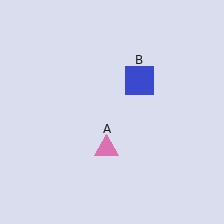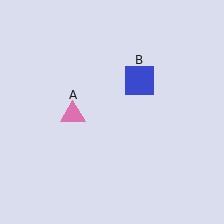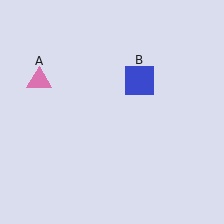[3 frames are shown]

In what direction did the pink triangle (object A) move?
The pink triangle (object A) moved up and to the left.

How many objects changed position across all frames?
1 object changed position: pink triangle (object A).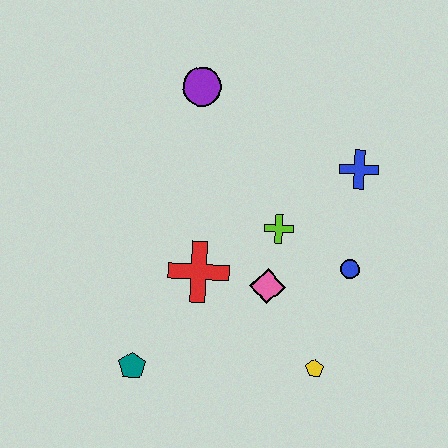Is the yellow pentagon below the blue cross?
Yes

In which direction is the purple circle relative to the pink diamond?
The purple circle is above the pink diamond.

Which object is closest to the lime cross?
The pink diamond is closest to the lime cross.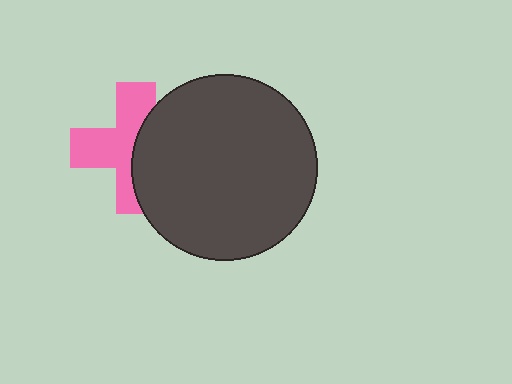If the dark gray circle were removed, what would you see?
You would see the complete pink cross.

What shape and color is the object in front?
The object in front is a dark gray circle.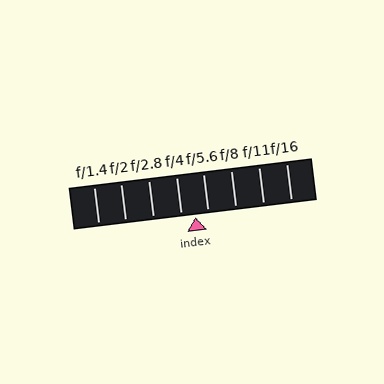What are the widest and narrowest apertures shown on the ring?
The widest aperture shown is f/1.4 and the narrowest is f/16.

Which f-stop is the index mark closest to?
The index mark is closest to f/5.6.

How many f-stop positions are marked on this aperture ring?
There are 8 f-stop positions marked.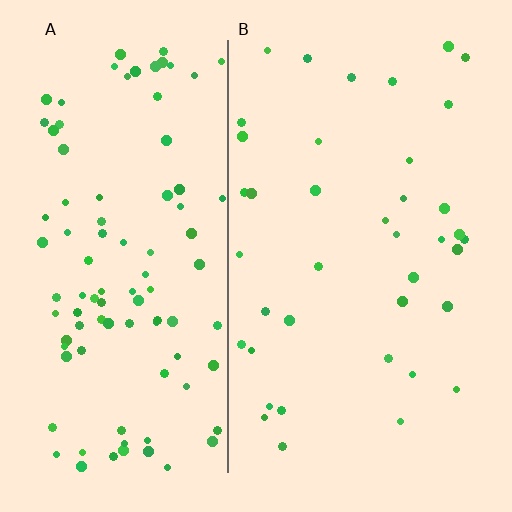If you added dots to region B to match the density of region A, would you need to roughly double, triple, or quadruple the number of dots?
Approximately double.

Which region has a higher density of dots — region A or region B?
A (the left).